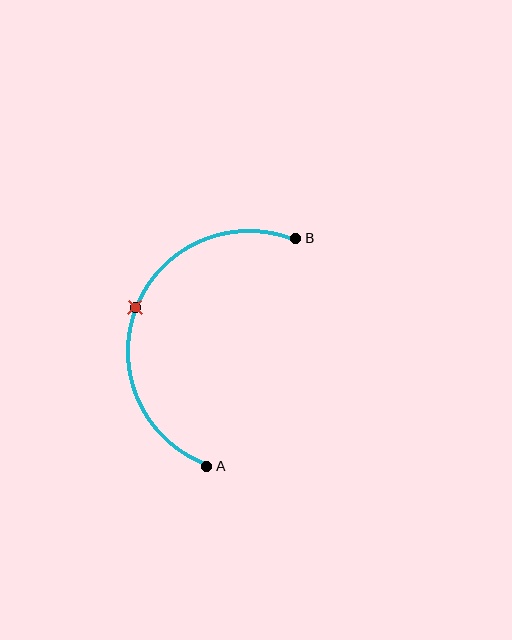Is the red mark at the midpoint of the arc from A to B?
Yes. The red mark lies on the arc at equal arc-length from both A and B — it is the arc midpoint.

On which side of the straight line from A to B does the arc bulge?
The arc bulges to the left of the straight line connecting A and B.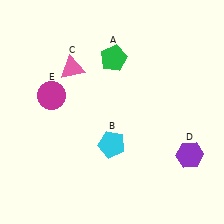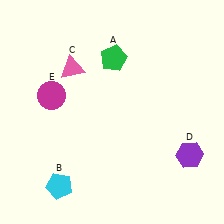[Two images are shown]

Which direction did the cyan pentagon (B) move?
The cyan pentagon (B) moved left.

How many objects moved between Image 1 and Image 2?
1 object moved between the two images.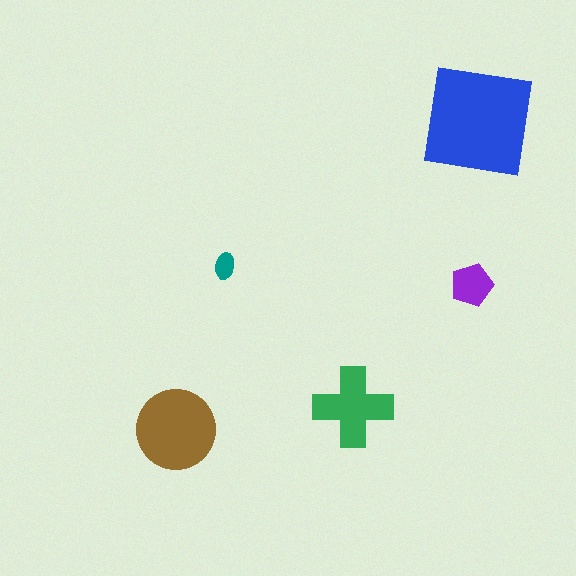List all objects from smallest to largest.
The teal ellipse, the purple pentagon, the green cross, the brown circle, the blue square.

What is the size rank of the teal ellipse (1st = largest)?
5th.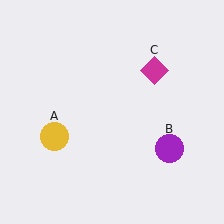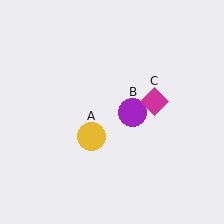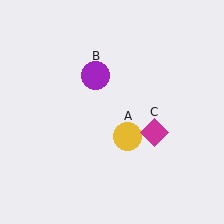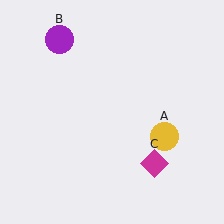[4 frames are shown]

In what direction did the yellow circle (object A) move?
The yellow circle (object A) moved right.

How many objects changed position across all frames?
3 objects changed position: yellow circle (object A), purple circle (object B), magenta diamond (object C).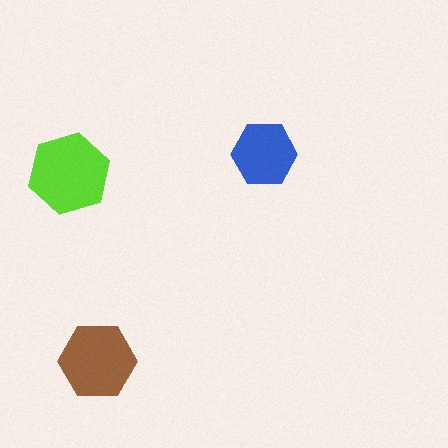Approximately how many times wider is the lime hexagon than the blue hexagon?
About 1.5 times wider.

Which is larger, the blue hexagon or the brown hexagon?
The brown one.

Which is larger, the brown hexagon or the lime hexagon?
The lime one.